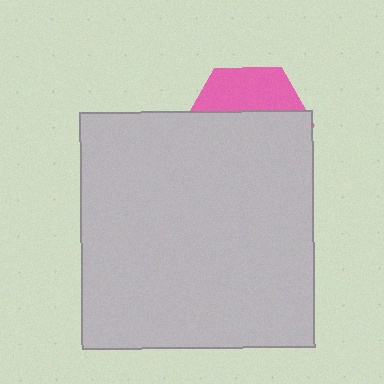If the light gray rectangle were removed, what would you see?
You would see the complete pink hexagon.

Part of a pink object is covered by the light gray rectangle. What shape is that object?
It is a hexagon.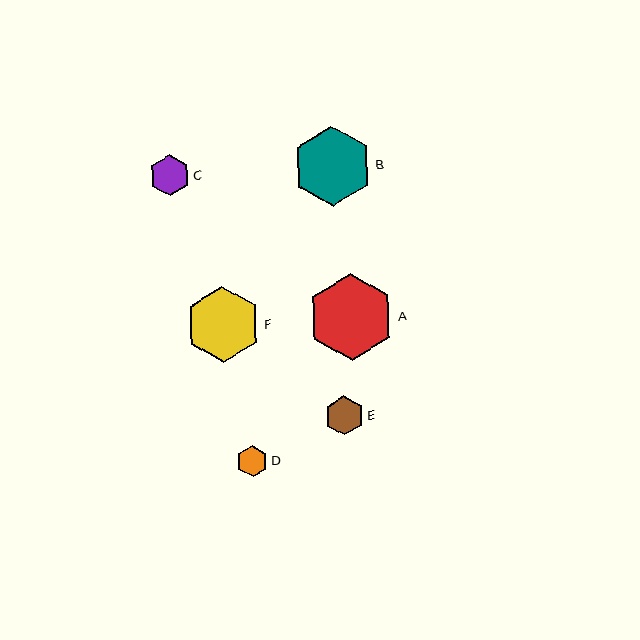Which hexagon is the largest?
Hexagon A is the largest with a size of approximately 87 pixels.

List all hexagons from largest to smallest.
From largest to smallest: A, B, F, C, E, D.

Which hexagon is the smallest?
Hexagon D is the smallest with a size of approximately 31 pixels.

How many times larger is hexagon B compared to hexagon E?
Hexagon B is approximately 2.0 times the size of hexagon E.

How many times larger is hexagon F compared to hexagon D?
Hexagon F is approximately 2.4 times the size of hexagon D.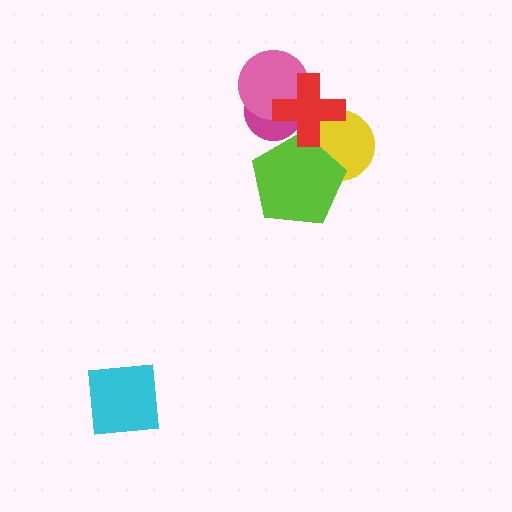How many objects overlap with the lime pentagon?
2 objects overlap with the lime pentagon.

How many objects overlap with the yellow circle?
2 objects overlap with the yellow circle.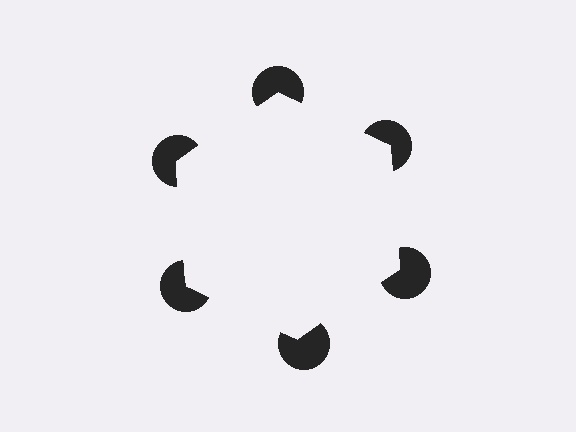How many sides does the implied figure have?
6 sides.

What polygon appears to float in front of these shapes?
An illusory hexagon — its edges are inferred from the aligned wedge cuts in the pac-man discs, not physically drawn.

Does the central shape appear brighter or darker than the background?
It typically appears slightly brighter than the background, even though no actual brightness change is drawn.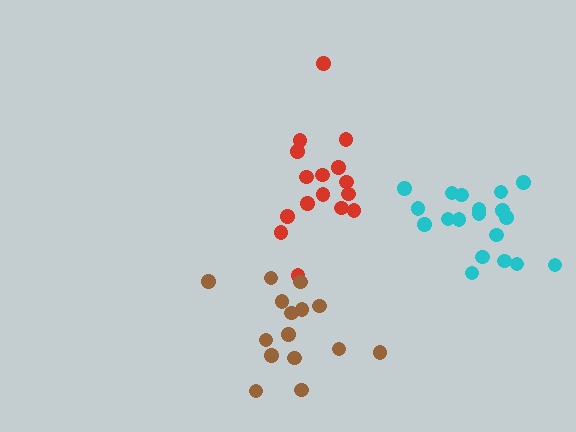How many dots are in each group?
Group 1: 16 dots, Group 2: 15 dots, Group 3: 19 dots (50 total).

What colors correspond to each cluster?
The clusters are colored: red, brown, cyan.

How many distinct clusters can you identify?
There are 3 distinct clusters.